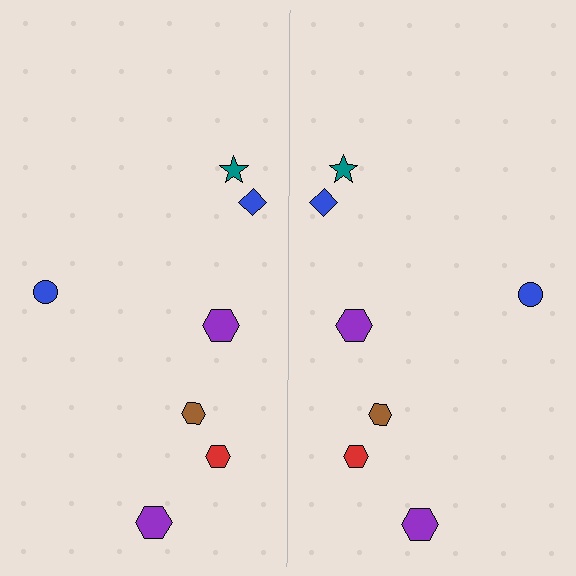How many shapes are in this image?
There are 14 shapes in this image.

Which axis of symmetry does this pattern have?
The pattern has a vertical axis of symmetry running through the center of the image.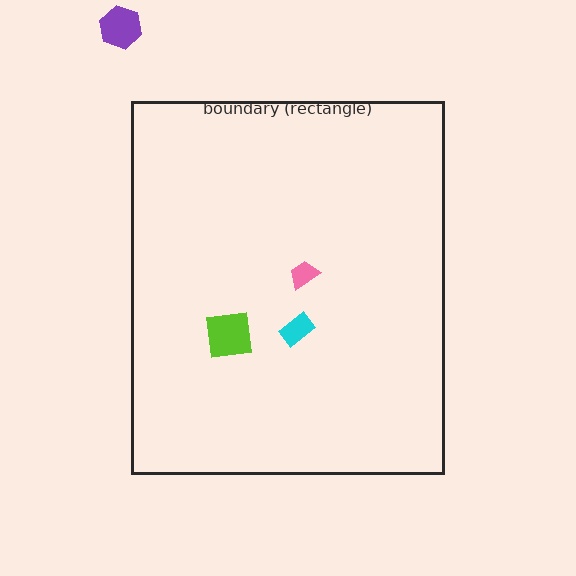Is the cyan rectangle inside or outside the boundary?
Inside.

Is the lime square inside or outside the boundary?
Inside.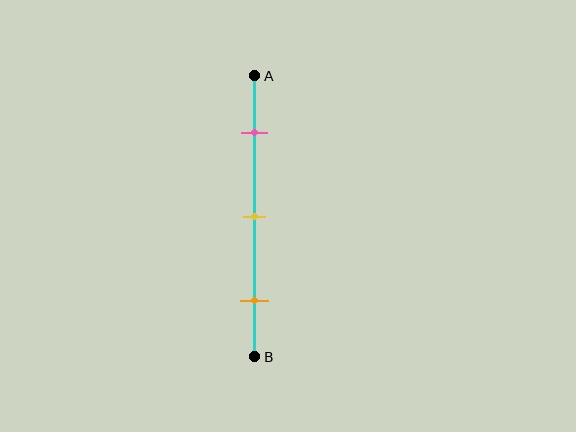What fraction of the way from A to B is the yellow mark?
The yellow mark is approximately 50% (0.5) of the way from A to B.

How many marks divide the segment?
There are 3 marks dividing the segment.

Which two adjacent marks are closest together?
The pink and yellow marks are the closest adjacent pair.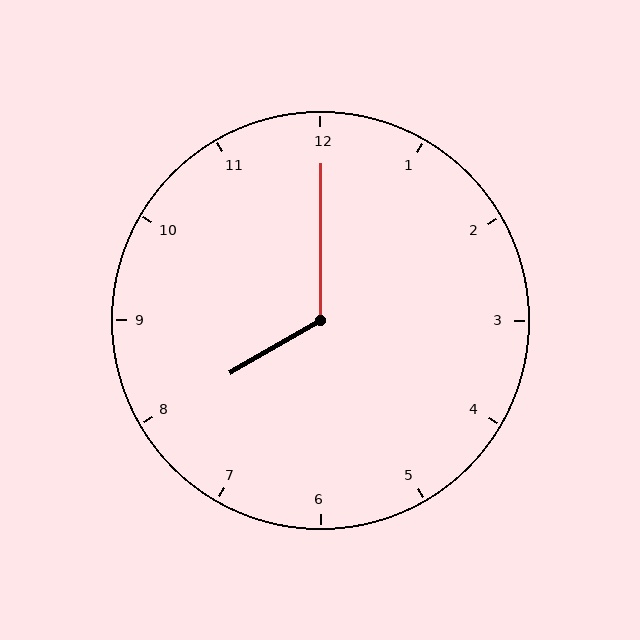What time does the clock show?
8:00.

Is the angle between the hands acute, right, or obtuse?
It is obtuse.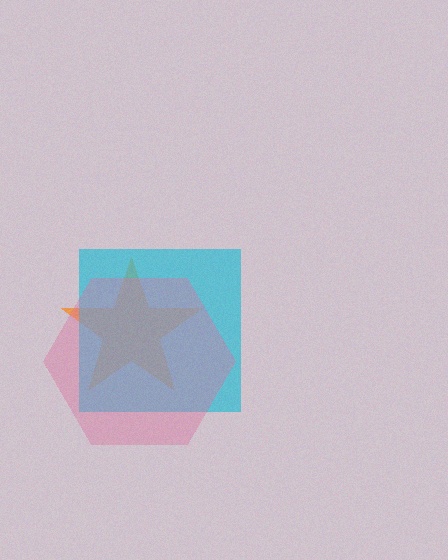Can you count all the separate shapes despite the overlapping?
Yes, there are 3 separate shapes.